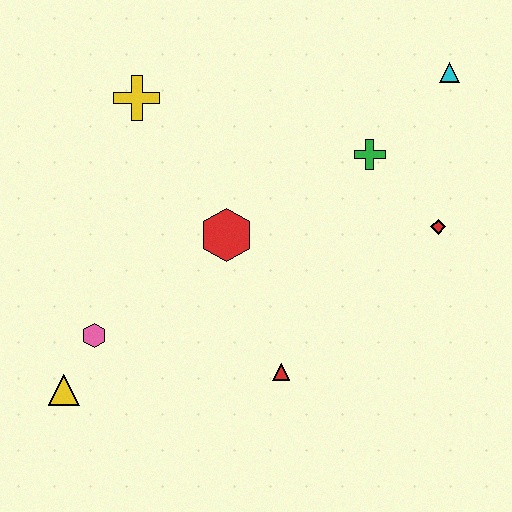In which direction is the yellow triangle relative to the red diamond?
The yellow triangle is to the left of the red diamond.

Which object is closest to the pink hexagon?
The yellow triangle is closest to the pink hexagon.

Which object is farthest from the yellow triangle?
The cyan triangle is farthest from the yellow triangle.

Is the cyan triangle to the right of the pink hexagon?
Yes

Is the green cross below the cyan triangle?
Yes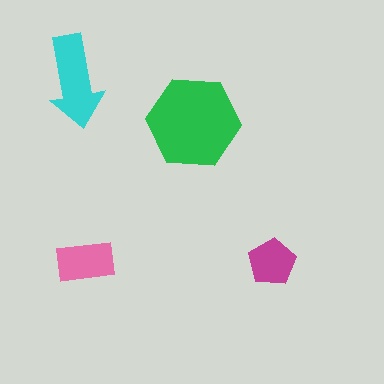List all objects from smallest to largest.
The magenta pentagon, the pink rectangle, the cyan arrow, the green hexagon.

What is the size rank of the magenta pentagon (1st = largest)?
4th.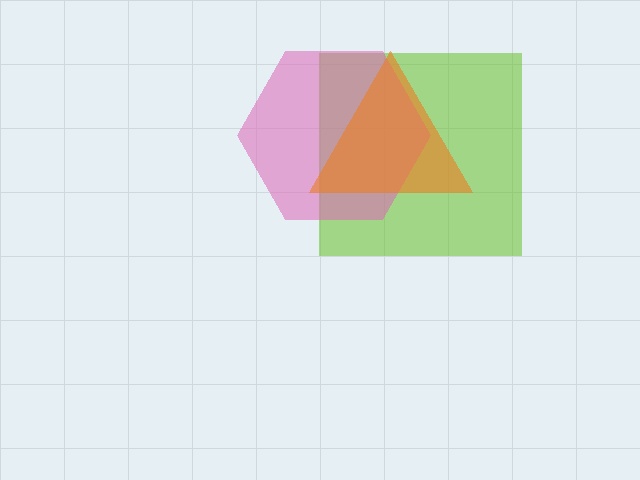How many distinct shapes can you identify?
There are 3 distinct shapes: a lime square, a pink hexagon, an orange triangle.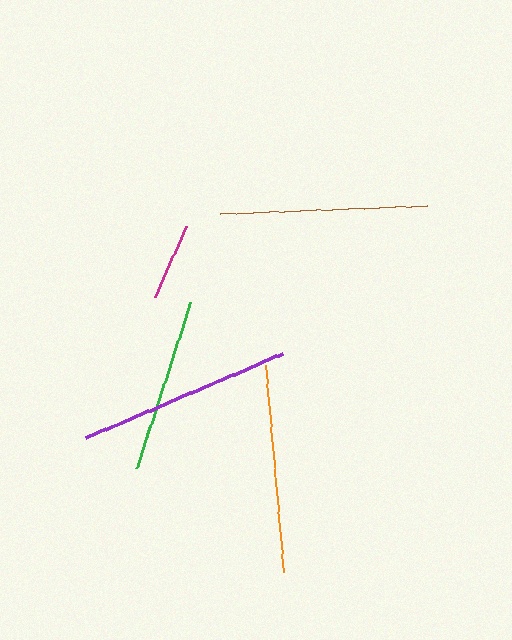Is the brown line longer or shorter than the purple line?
The purple line is longer than the brown line.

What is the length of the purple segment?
The purple segment is approximately 214 pixels long.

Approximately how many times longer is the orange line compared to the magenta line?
The orange line is approximately 2.7 times the length of the magenta line.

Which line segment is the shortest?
The magenta line is the shortest at approximately 77 pixels.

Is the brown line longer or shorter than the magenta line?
The brown line is longer than the magenta line.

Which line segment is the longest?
The purple line is the longest at approximately 214 pixels.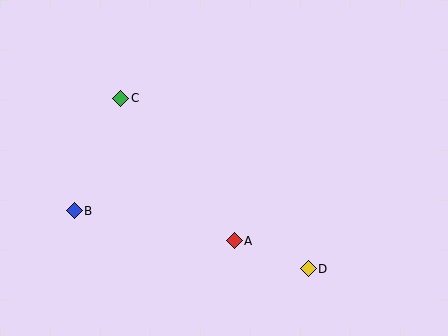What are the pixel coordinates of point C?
Point C is at (120, 98).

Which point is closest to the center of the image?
Point A at (234, 241) is closest to the center.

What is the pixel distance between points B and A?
The distance between B and A is 163 pixels.